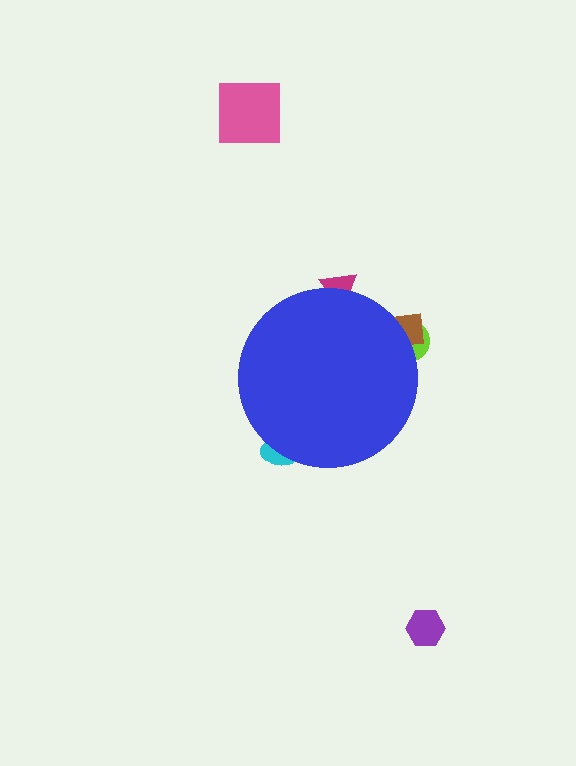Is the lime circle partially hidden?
Yes, the lime circle is partially hidden behind the blue circle.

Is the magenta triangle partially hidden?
Yes, the magenta triangle is partially hidden behind the blue circle.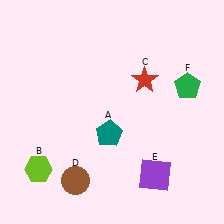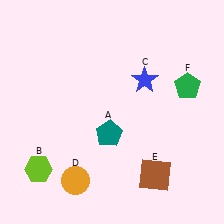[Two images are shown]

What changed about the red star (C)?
In Image 1, C is red. In Image 2, it changed to blue.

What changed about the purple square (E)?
In Image 1, E is purple. In Image 2, it changed to brown.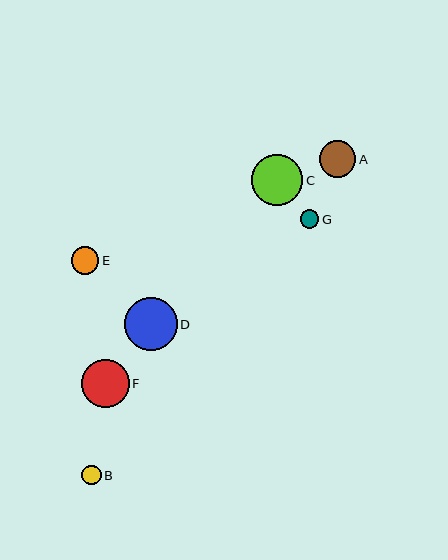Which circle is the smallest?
Circle G is the smallest with a size of approximately 18 pixels.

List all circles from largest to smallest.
From largest to smallest: D, C, F, A, E, B, G.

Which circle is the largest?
Circle D is the largest with a size of approximately 53 pixels.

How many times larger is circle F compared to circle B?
Circle F is approximately 2.4 times the size of circle B.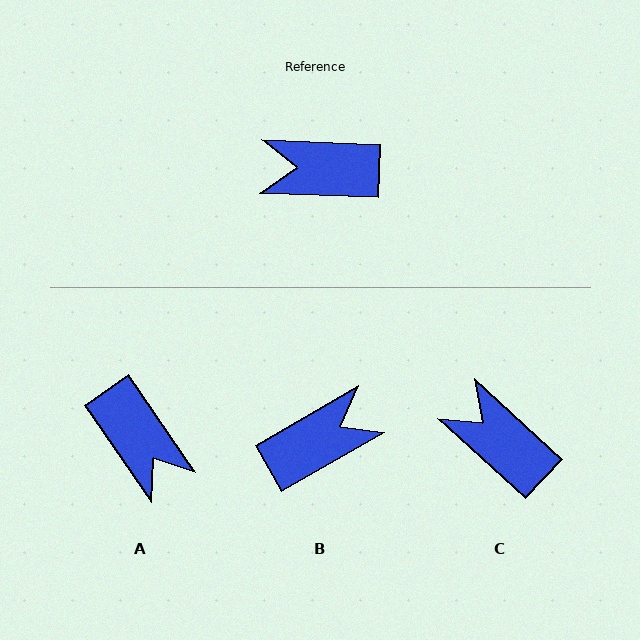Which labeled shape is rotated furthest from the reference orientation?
B, about 148 degrees away.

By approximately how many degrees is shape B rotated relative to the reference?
Approximately 148 degrees clockwise.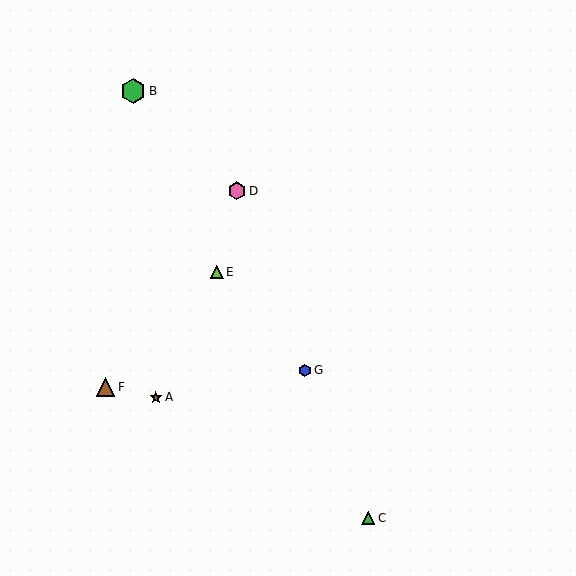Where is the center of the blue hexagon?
The center of the blue hexagon is at (305, 370).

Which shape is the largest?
The green hexagon (labeled B) is the largest.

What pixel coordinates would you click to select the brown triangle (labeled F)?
Click at (106, 387) to select the brown triangle F.